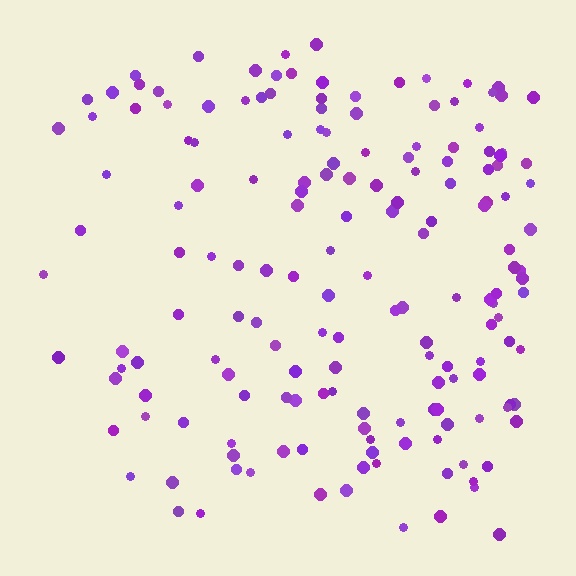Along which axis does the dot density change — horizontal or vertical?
Horizontal.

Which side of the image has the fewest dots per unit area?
The left.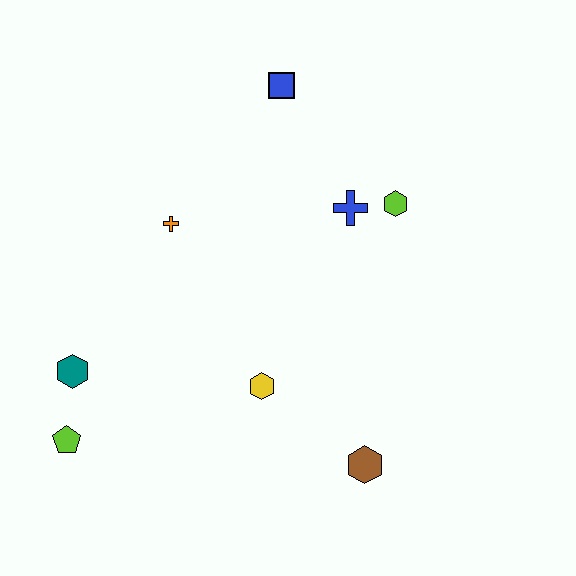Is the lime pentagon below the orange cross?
Yes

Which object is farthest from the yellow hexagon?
The blue square is farthest from the yellow hexagon.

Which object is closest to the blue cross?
The lime hexagon is closest to the blue cross.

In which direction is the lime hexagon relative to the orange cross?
The lime hexagon is to the right of the orange cross.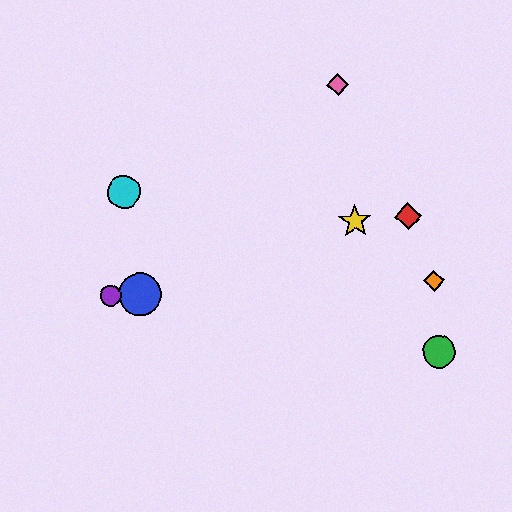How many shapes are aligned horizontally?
3 shapes (the blue circle, the purple circle, the orange diamond) are aligned horizontally.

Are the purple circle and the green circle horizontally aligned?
No, the purple circle is at y≈296 and the green circle is at y≈352.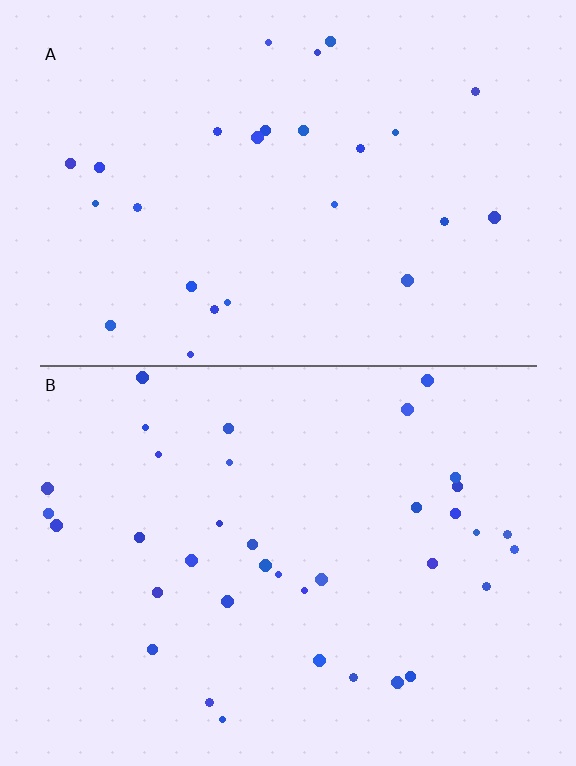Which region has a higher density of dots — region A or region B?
B (the bottom).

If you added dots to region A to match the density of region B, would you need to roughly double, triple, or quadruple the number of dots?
Approximately double.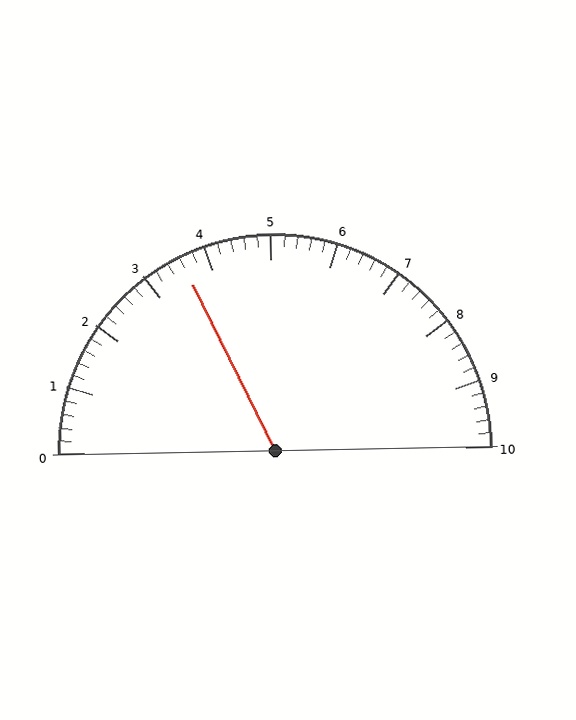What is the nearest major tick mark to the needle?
The nearest major tick mark is 4.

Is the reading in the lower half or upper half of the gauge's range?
The reading is in the lower half of the range (0 to 10).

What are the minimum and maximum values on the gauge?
The gauge ranges from 0 to 10.